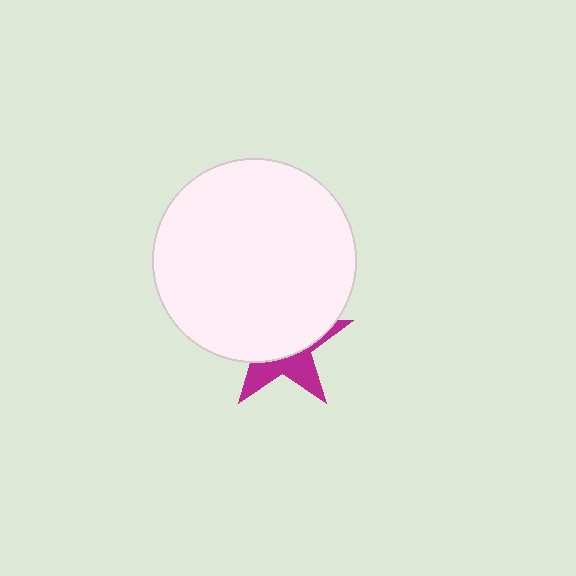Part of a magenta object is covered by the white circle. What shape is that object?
It is a star.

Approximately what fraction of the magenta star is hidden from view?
Roughly 64% of the magenta star is hidden behind the white circle.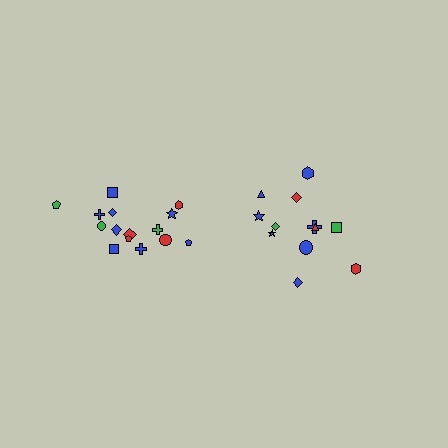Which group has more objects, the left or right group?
The left group.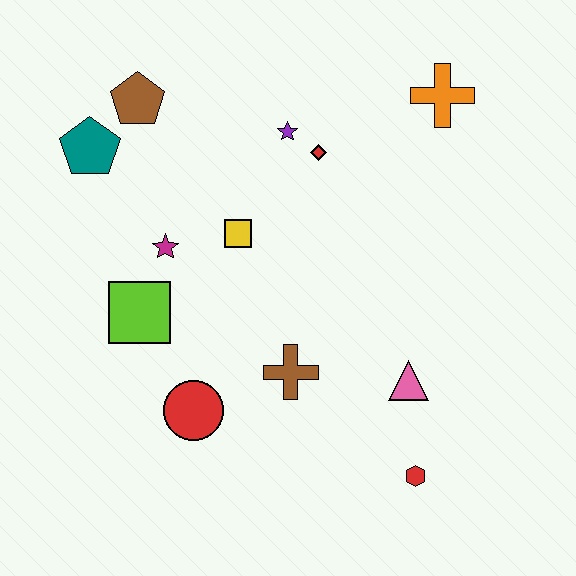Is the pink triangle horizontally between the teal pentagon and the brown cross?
No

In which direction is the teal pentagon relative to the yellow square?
The teal pentagon is to the left of the yellow square.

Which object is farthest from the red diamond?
The red hexagon is farthest from the red diamond.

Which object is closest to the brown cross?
The red circle is closest to the brown cross.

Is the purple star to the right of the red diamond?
No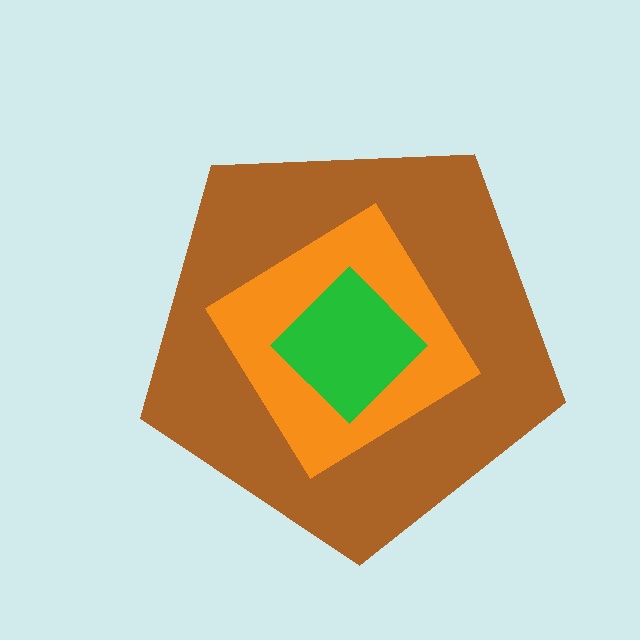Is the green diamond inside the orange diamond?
Yes.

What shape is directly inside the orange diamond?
The green diamond.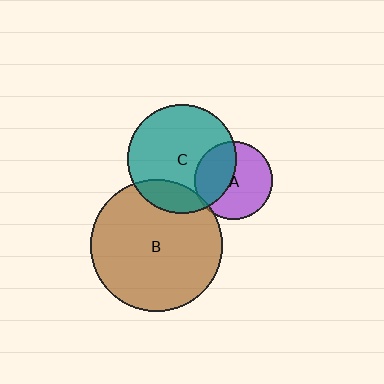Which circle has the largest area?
Circle B (brown).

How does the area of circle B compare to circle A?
Approximately 2.9 times.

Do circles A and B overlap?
Yes.